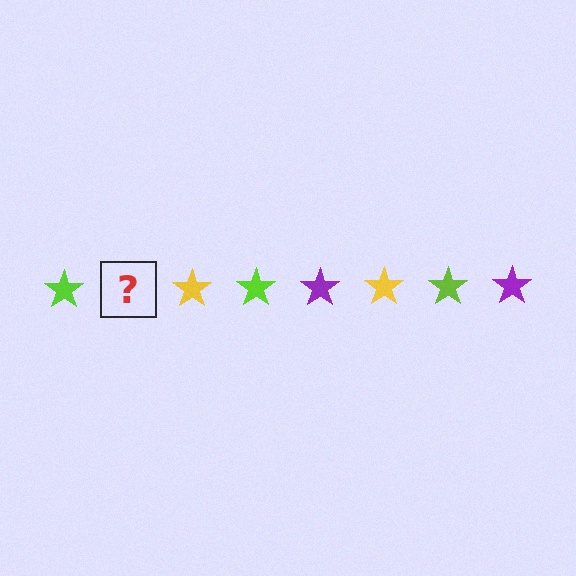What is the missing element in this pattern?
The missing element is a purple star.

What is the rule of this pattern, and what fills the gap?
The rule is that the pattern cycles through lime, purple, yellow stars. The gap should be filled with a purple star.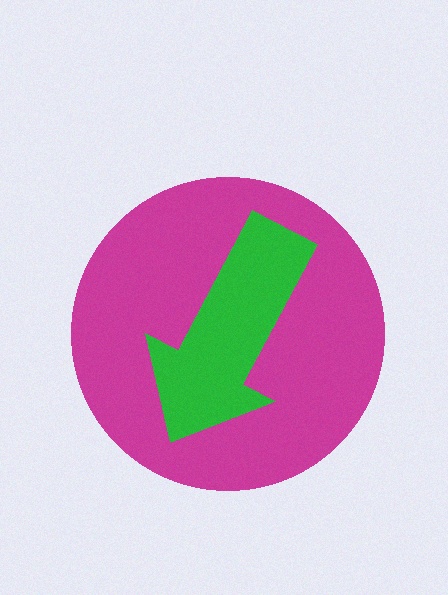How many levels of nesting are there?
2.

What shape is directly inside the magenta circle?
The green arrow.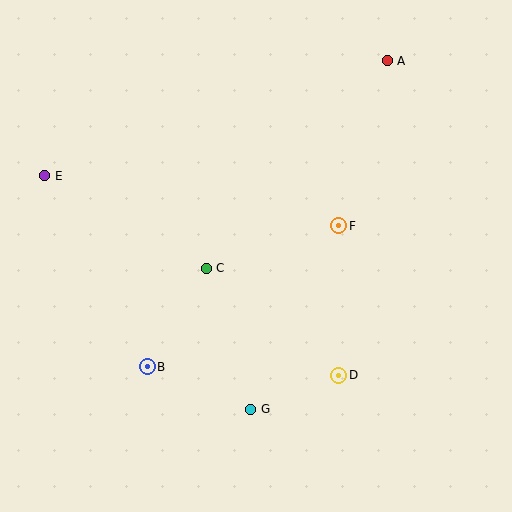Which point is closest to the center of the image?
Point C at (206, 268) is closest to the center.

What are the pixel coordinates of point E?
Point E is at (45, 176).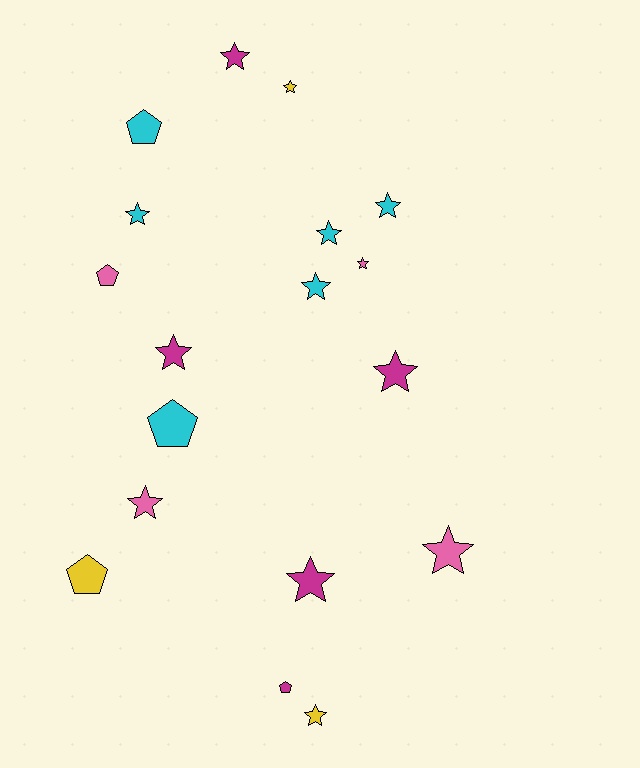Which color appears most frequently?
Cyan, with 6 objects.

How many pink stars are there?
There are 3 pink stars.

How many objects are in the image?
There are 18 objects.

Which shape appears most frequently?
Star, with 13 objects.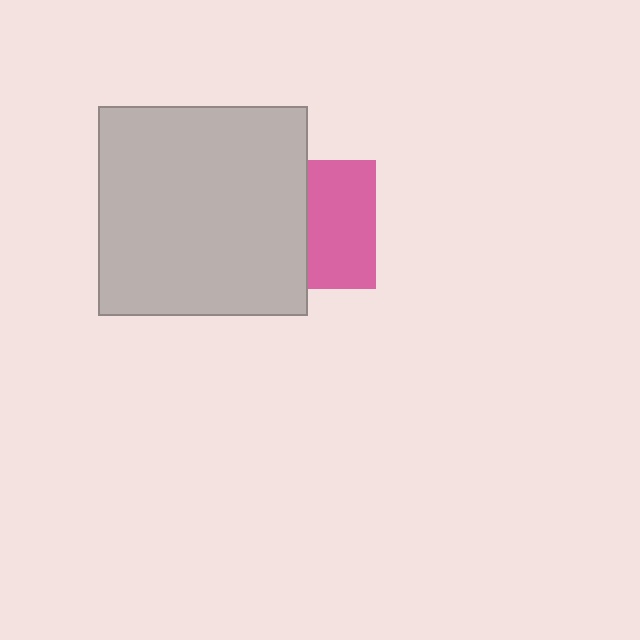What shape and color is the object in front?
The object in front is a light gray square.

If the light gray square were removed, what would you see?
You would see the complete pink square.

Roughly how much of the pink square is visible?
About half of it is visible (roughly 53%).